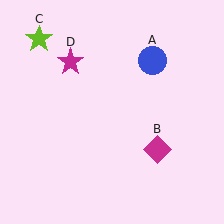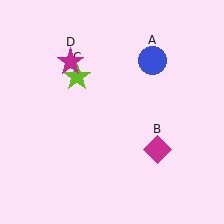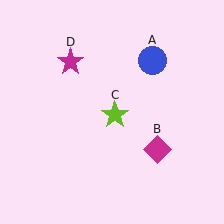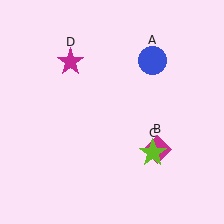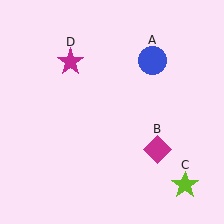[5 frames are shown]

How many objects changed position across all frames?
1 object changed position: lime star (object C).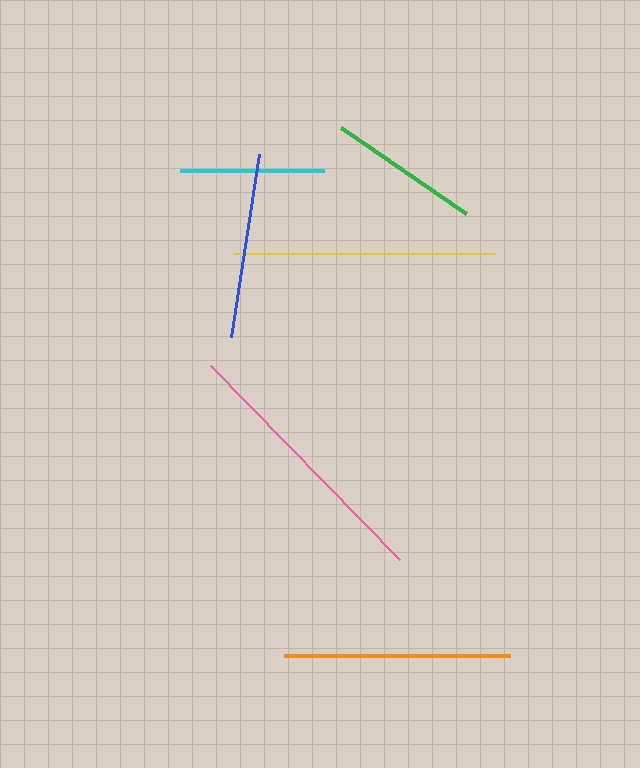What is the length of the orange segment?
The orange segment is approximately 226 pixels long.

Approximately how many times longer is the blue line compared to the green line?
The blue line is approximately 1.2 times the length of the green line.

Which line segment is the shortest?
The cyan line is the shortest at approximately 144 pixels.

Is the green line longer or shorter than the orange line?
The orange line is longer than the green line.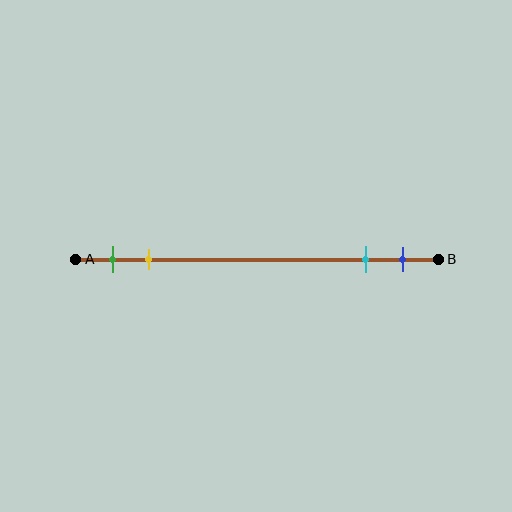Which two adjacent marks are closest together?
The cyan and blue marks are the closest adjacent pair.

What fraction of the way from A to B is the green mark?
The green mark is approximately 10% (0.1) of the way from A to B.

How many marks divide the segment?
There are 4 marks dividing the segment.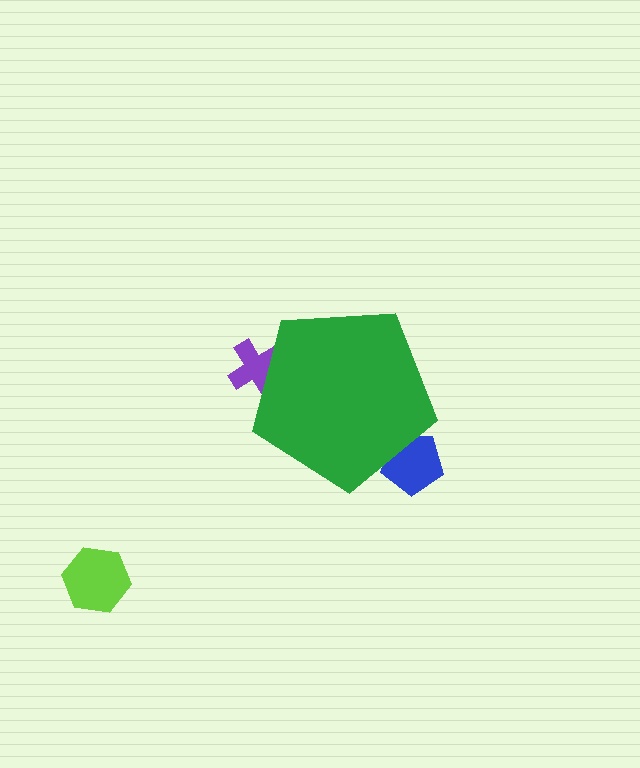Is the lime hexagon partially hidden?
No, the lime hexagon is fully visible.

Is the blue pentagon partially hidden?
Yes, the blue pentagon is partially hidden behind the green pentagon.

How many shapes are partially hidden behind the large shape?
2 shapes are partially hidden.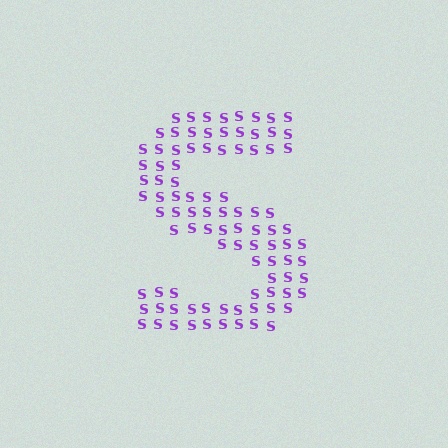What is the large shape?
The large shape is the letter S.